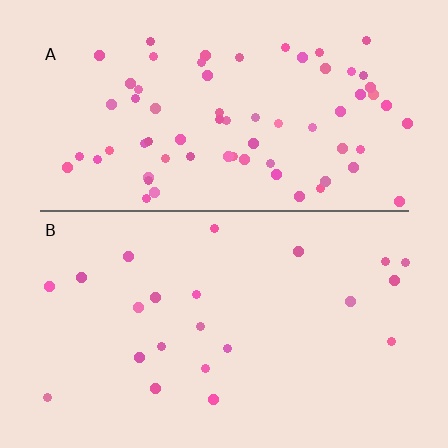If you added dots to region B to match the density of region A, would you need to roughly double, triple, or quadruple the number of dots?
Approximately triple.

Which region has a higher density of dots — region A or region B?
A (the top).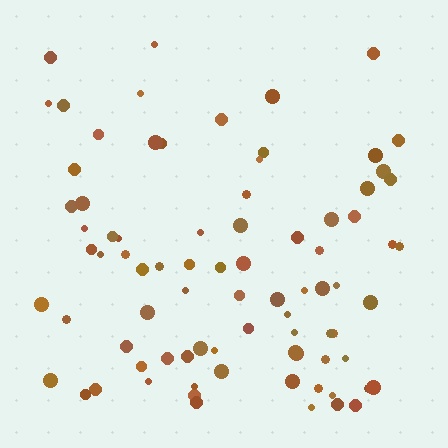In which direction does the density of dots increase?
From top to bottom, with the bottom side densest.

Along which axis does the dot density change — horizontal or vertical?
Vertical.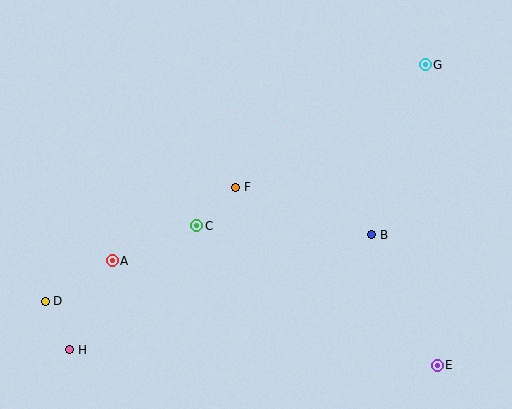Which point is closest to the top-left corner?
Point A is closest to the top-left corner.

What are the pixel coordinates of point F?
Point F is at (236, 187).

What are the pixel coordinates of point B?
Point B is at (372, 235).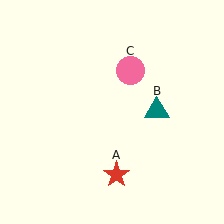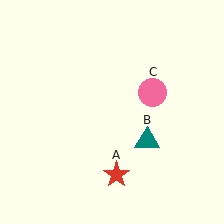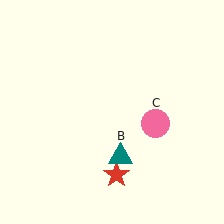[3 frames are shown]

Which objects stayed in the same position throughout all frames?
Red star (object A) remained stationary.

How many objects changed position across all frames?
2 objects changed position: teal triangle (object B), pink circle (object C).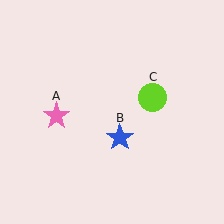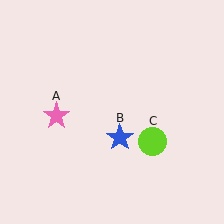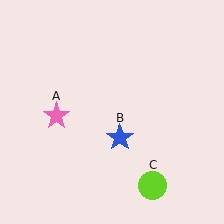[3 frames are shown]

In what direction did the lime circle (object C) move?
The lime circle (object C) moved down.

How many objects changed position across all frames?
1 object changed position: lime circle (object C).